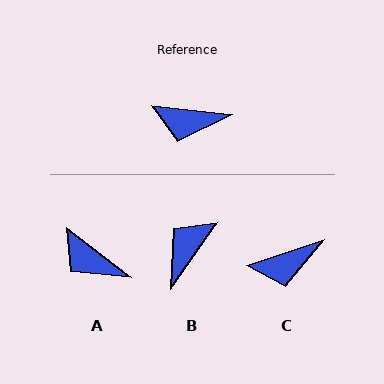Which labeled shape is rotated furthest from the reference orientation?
B, about 119 degrees away.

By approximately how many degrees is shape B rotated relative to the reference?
Approximately 119 degrees clockwise.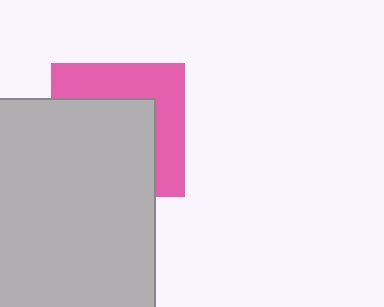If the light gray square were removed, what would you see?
You would see the complete pink square.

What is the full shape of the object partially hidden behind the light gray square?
The partially hidden object is a pink square.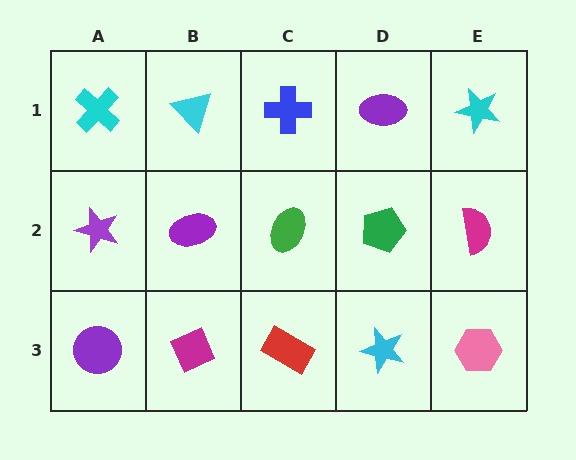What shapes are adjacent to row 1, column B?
A purple ellipse (row 2, column B), a cyan cross (row 1, column A), a blue cross (row 1, column C).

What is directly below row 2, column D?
A cyan star.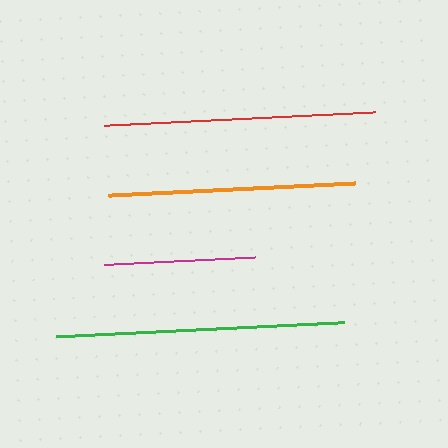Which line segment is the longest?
The green line is the longest at approximately 287 pixels.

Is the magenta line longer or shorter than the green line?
The green line is longer than the magenta line.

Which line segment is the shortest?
The magenta line is the shortest at approximately 151 pixels.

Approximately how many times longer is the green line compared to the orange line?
The green line is approximately 1.2 times the length of the orange line.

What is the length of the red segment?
The red segment is approximately 270 pixels long.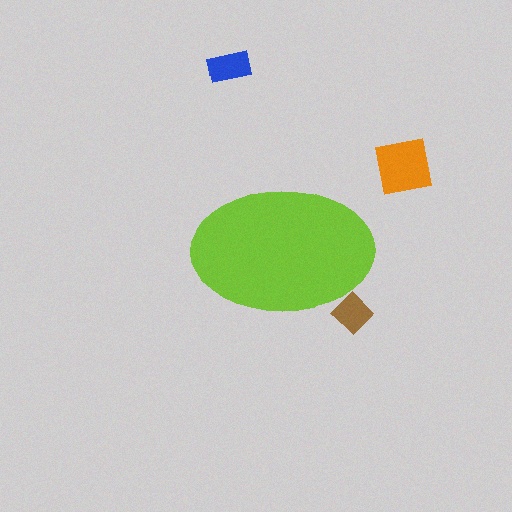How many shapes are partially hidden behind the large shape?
1 shape is partially hidden.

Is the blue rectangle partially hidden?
No, the blue rectangle is fully visible.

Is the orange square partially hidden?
No, the orange square is fully visible.